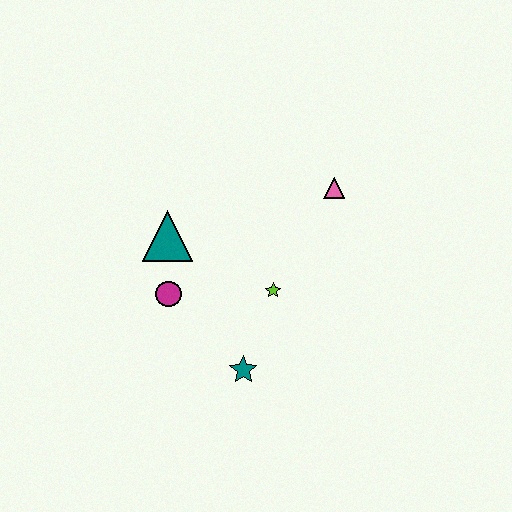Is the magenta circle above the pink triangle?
No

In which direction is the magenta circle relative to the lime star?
The magenta circle is to the left of the lime star.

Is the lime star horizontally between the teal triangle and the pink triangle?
Yes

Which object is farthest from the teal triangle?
The pink triangle is farthest from the teal triangle.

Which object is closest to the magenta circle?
The teal triangle is closest to the magenta circle.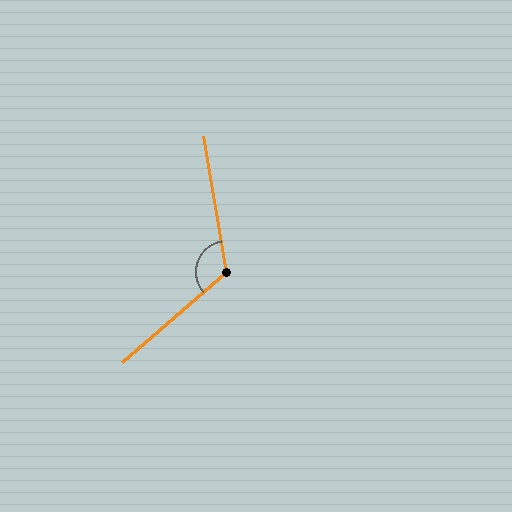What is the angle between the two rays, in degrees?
Approximately 121 degrees.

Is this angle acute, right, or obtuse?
It is obtuse.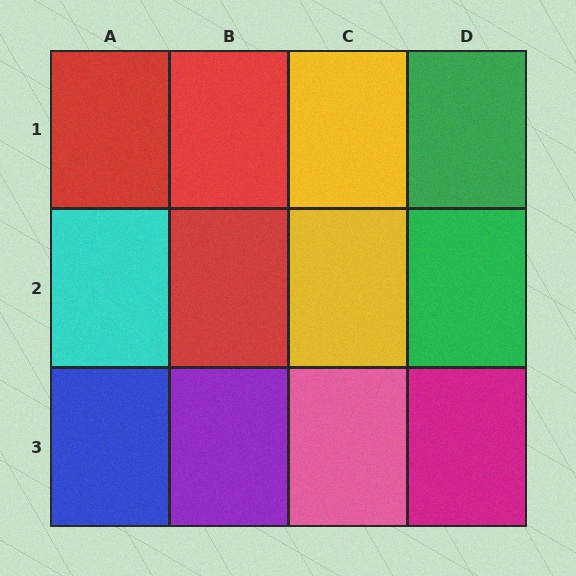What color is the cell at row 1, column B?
Red.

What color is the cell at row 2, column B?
Red.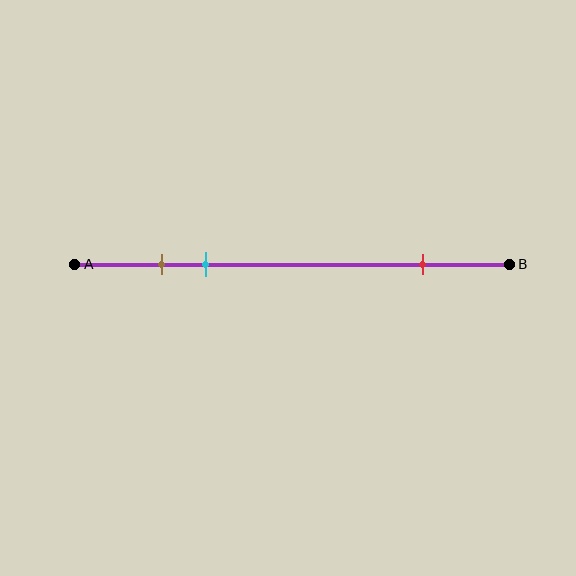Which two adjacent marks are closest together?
The brown and cyan marks are the closest adjacent pair.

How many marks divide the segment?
There are 3 marks dividing the segment.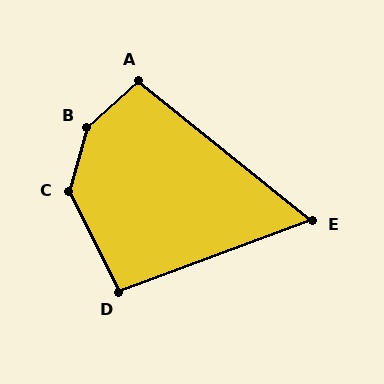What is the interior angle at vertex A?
Approximately 99 degrees (obtuse).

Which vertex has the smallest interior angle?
E, at approximately 59 degrees.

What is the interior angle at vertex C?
Approximately 137 degrees (obtuse).